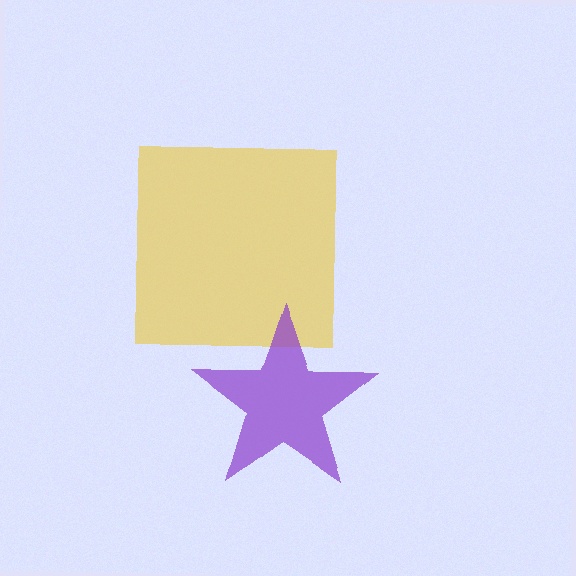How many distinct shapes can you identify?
There are 2 distinct shapes: a yellow square, a purple star.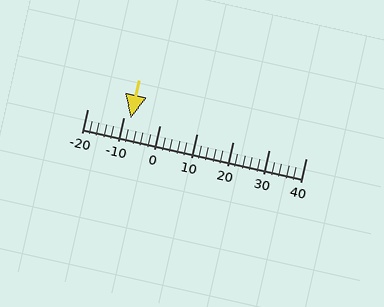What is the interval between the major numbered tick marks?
The major tick marks are spaced 10 units apart.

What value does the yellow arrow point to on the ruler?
The yellow arrow points to approximately -8.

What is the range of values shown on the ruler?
The ruler shows values from -20 to 40.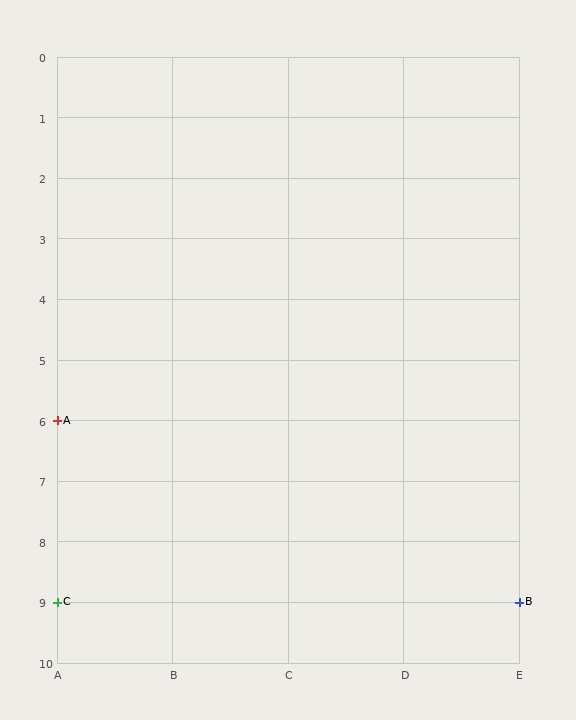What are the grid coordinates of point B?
Point B is at grid coordinates (E, 9).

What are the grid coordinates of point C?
Point C is at grid coordinates (A, 9).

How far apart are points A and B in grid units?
Points A and B are 4 columns and 3 rows apart (about 5.0 grid units diagonally).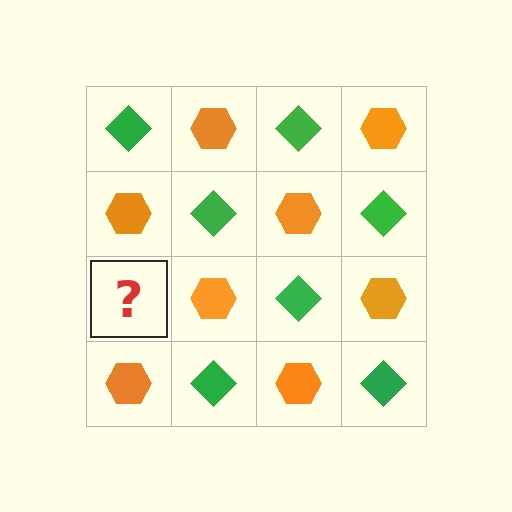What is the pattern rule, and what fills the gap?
The rule is that it alternates green diamond and orange hexagon in a checkerboard pattern. The gap should be filled with a green diamond.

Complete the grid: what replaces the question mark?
The question mark should be replaced with a green diamond.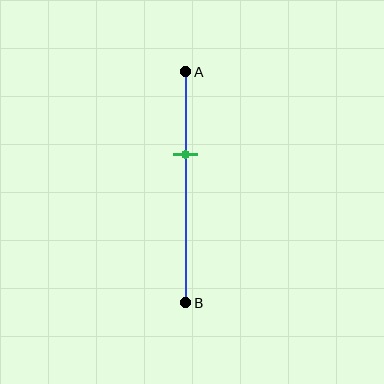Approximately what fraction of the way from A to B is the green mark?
The green mark is approximately 35% of the way from A to B.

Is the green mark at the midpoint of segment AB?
No, the mark is at about 35% from A, not at the 50% midpoint.